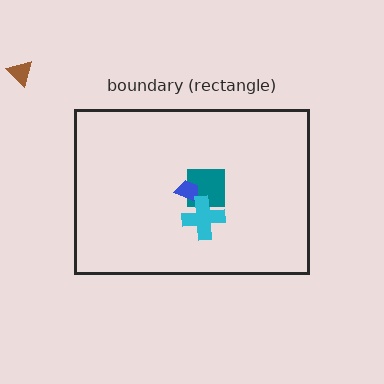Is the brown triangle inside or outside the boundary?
Outside.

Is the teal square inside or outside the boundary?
Inside.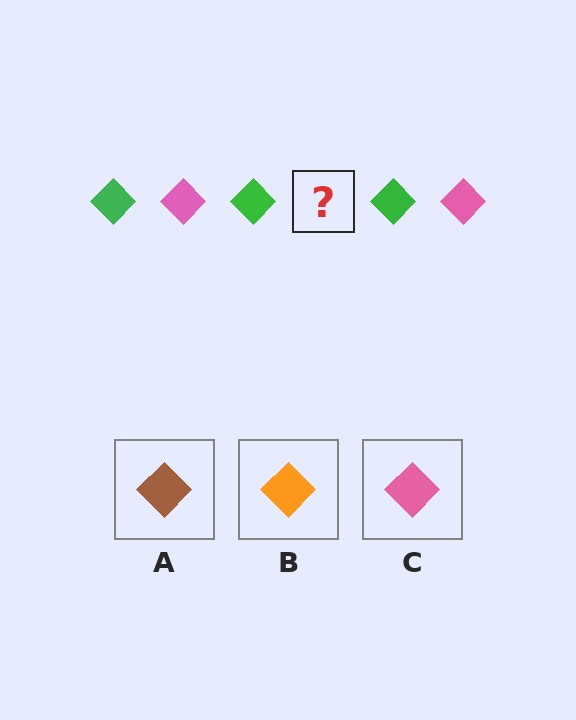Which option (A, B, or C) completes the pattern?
C.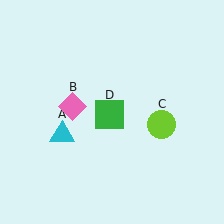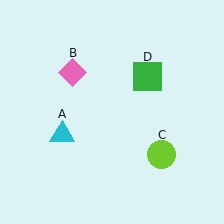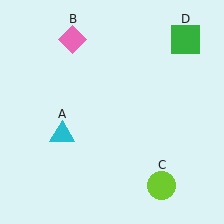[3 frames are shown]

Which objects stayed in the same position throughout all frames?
Cyan triangle (object A) remained stationary.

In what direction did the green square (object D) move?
The green square (object D) moved up and to the right.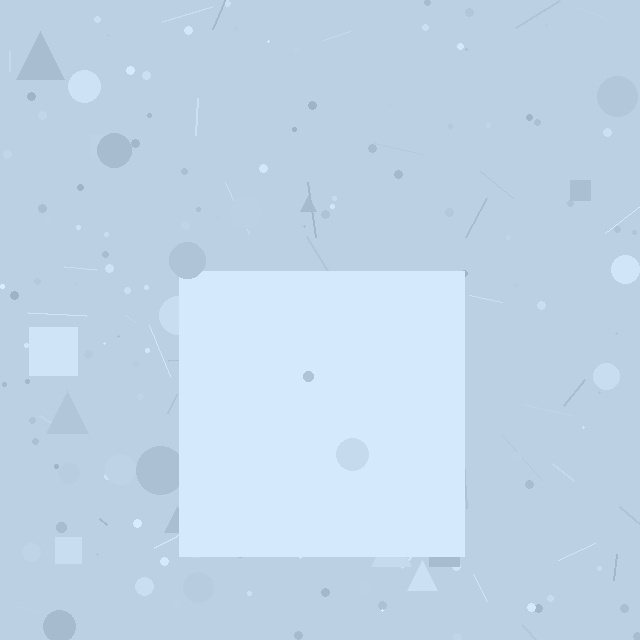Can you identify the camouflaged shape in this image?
The camouflaged shape is a square.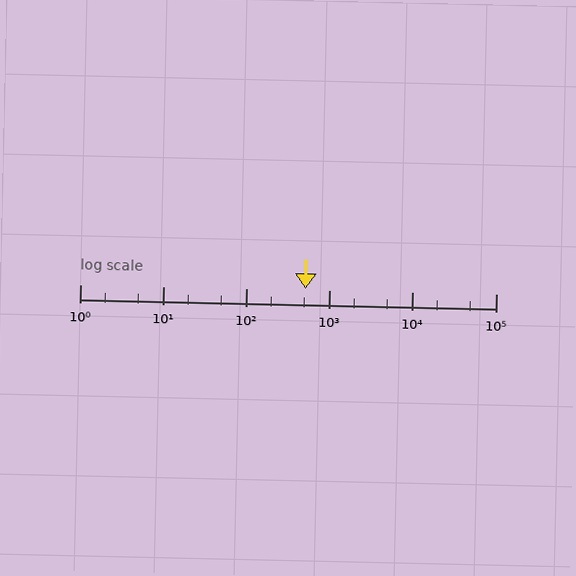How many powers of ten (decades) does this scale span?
The scale spans 5 decades, from 1 to 100000.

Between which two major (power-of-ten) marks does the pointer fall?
The pointer is between 100 and 1000.